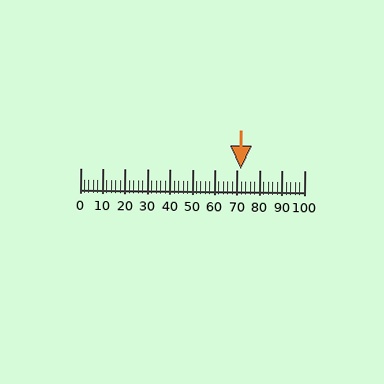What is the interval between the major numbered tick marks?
The major tick marks are spaced 10 units apart.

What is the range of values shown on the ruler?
The ruler shows values from 0 to 100.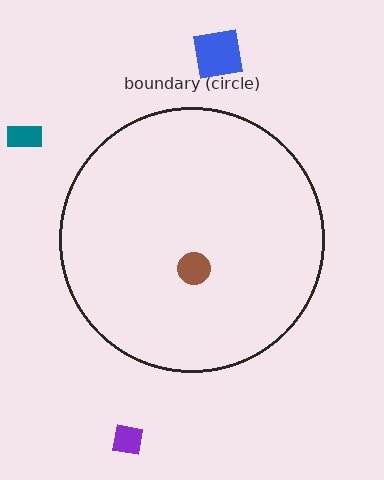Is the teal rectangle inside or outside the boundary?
Outside.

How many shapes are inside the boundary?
1 inside, 3 outside.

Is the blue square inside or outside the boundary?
Outside.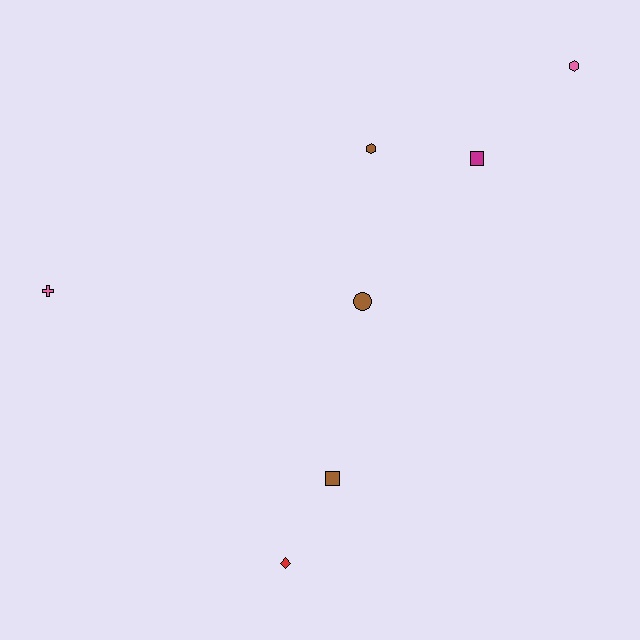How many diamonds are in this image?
There is 1 diamond.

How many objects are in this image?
There are 7 objects.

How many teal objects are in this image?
There are no teal objects.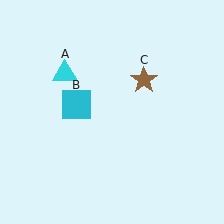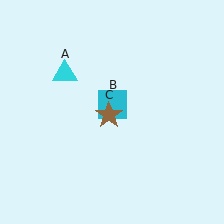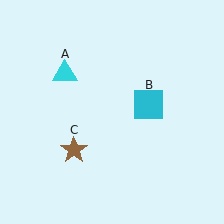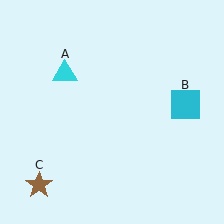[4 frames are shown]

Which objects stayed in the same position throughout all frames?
Cyan triangle (object A) remained stationary.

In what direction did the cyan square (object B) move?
The cyan square (object B) moved right.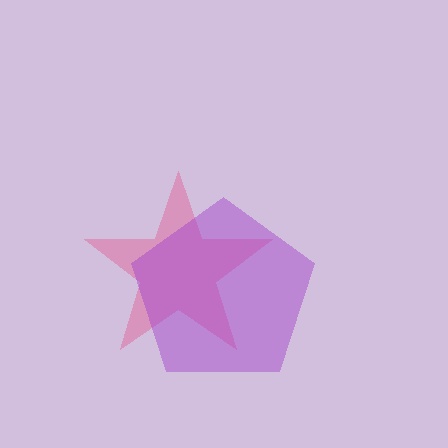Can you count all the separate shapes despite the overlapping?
Yes, there are 2 separate shapes.